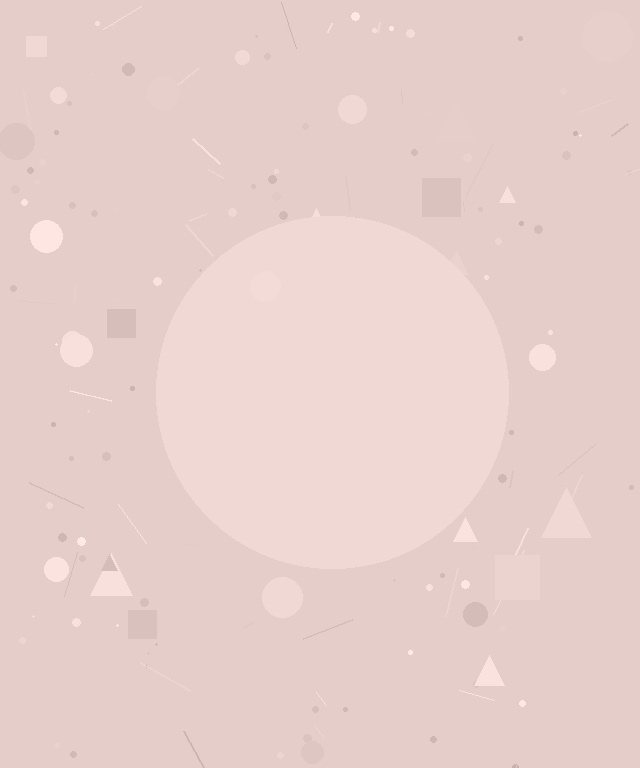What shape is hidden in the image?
A circle is hidden in the image.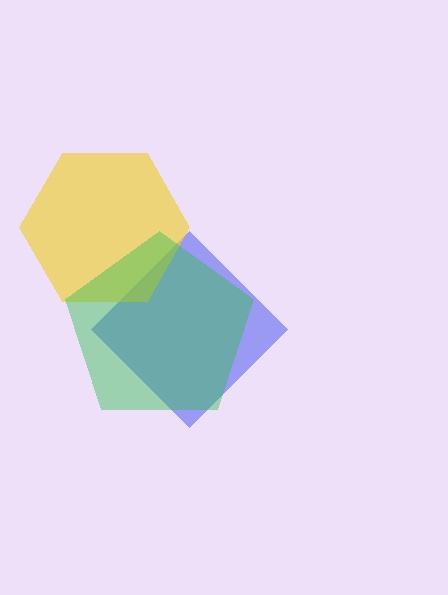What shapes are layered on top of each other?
The layered shapes are: a blue diamond, a yellow hexagon, a green pentagon.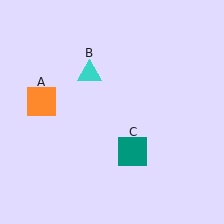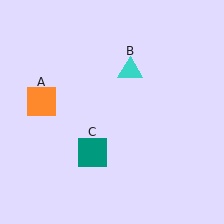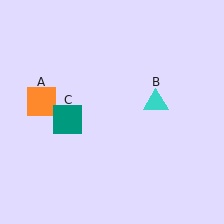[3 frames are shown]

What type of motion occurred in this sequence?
The cyan triangle (object B), teal square (object C) rotated clockwise around the center of the scene.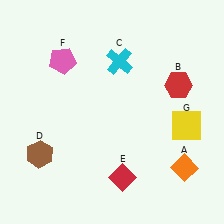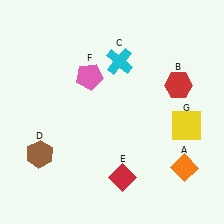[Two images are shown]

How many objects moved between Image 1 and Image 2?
1 object moved between the two images.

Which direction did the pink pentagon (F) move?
The pink pentagon (F) moved right.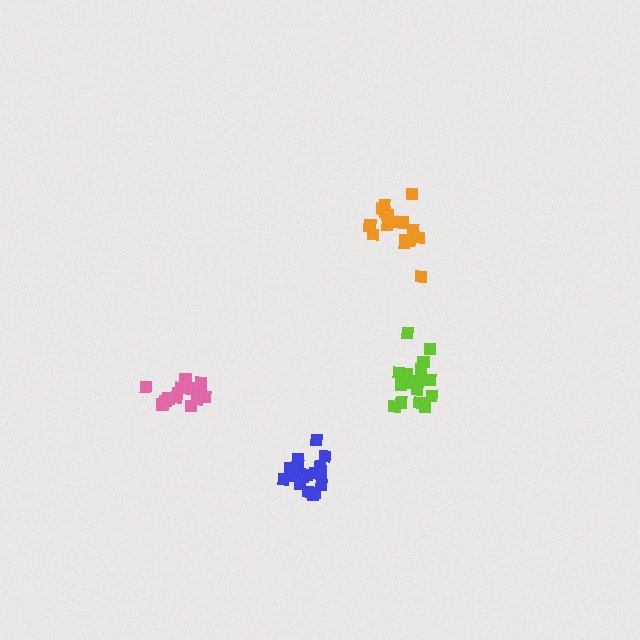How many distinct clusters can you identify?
There are 4 distinct clusters.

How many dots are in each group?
Group 1: 17 dots, Group 2: 14 dots, Group 3: 16 dots, Group 4: 18 dots (65 total).